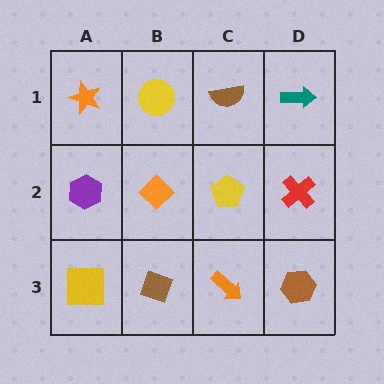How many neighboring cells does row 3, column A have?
2.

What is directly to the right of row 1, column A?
A yellow circle.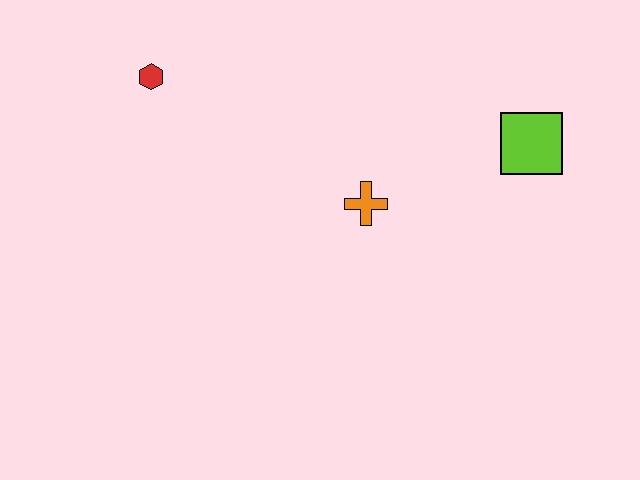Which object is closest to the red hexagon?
The orange cross is closest to the red hexagon.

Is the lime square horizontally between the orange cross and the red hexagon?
No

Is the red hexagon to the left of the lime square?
Yes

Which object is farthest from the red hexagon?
The lime square is farthest from the red hexagon.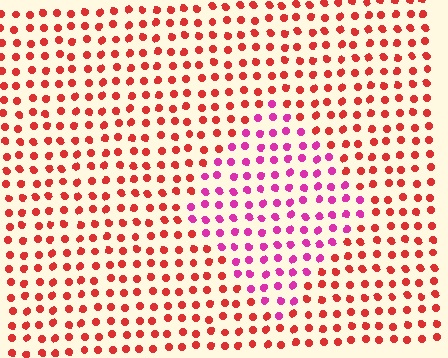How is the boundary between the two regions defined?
The boundary is defined purely by a slight shift in hue (about 44 degrees). Spacing, size, and orientation are identical on both sides.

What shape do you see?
I see a diamond.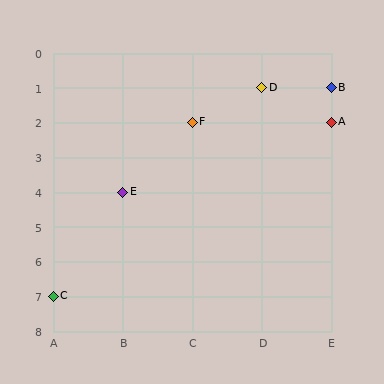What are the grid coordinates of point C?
Point C is at grid coordinates (A, 7).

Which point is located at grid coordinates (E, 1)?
Point B is at (E, 1).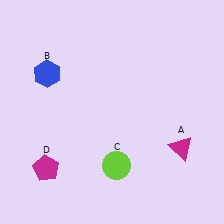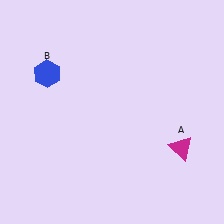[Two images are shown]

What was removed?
The magenta pentagon (D), the lime circle (C) were removed in Image 2.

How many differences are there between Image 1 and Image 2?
There are 2 differences between the two images.